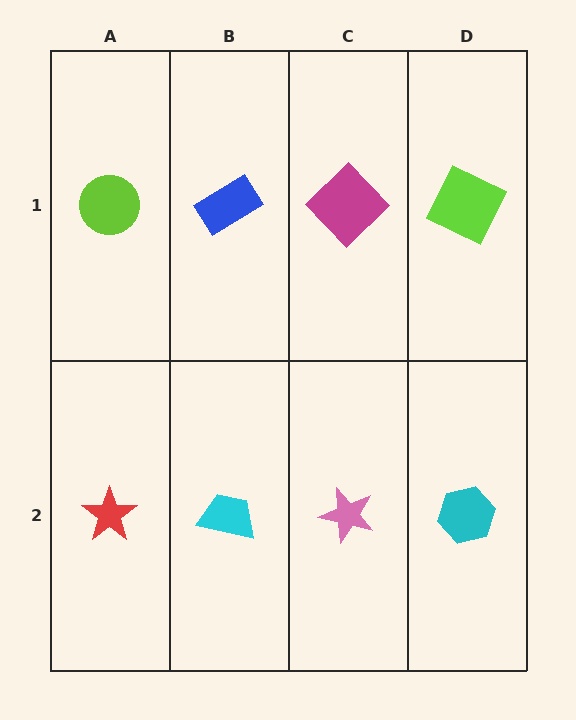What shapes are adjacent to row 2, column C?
A magenta diamond (row 1, column C), a cyan trapezoid (row 2, column B), a cyan hexagon (row 2, column D).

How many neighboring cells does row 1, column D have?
2.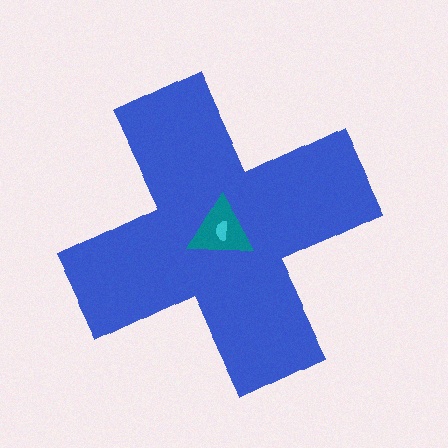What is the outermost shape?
The blue cross.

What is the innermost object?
The cyan semicircle.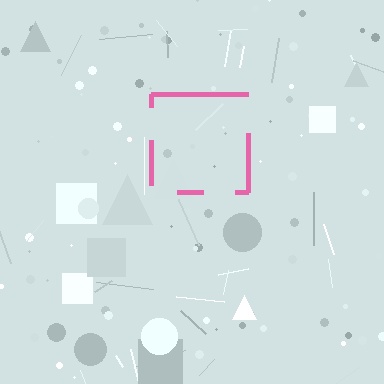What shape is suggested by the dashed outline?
The dashed outline suggests a square.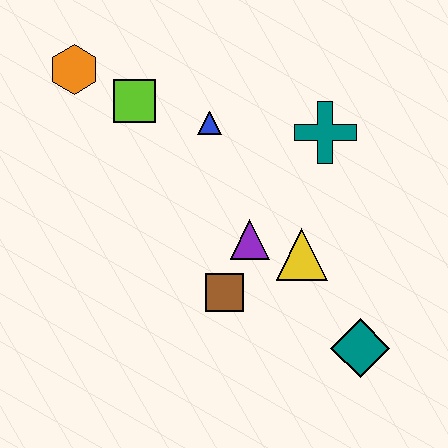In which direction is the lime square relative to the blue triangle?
The lime square is to the left of the blue triangle.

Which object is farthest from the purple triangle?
The orange hexagon is farthest from the purple triangle.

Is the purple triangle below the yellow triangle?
No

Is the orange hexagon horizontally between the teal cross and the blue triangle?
No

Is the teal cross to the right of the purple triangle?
Yes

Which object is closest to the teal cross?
The blue triangle is closest to the teal cross.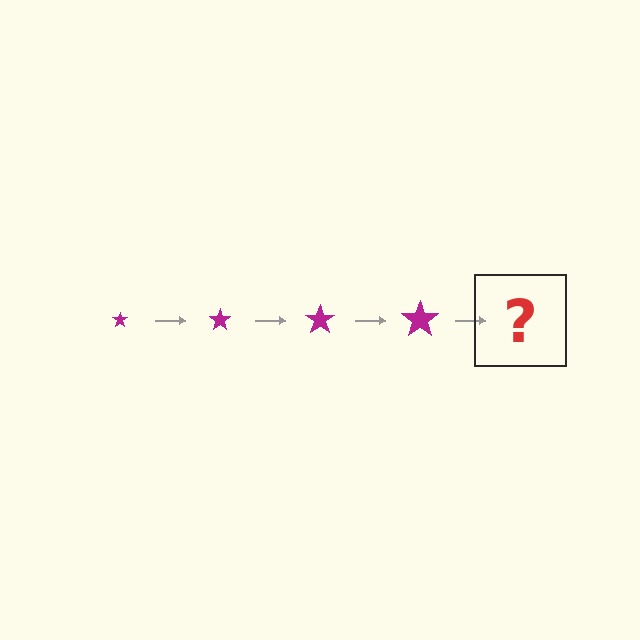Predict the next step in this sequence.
The next step is a magenta star, larger than the previous one.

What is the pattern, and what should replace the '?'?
The pattern is that the star gets progressively larger each step. The '?' should be a magenta star, larger than the previous one.